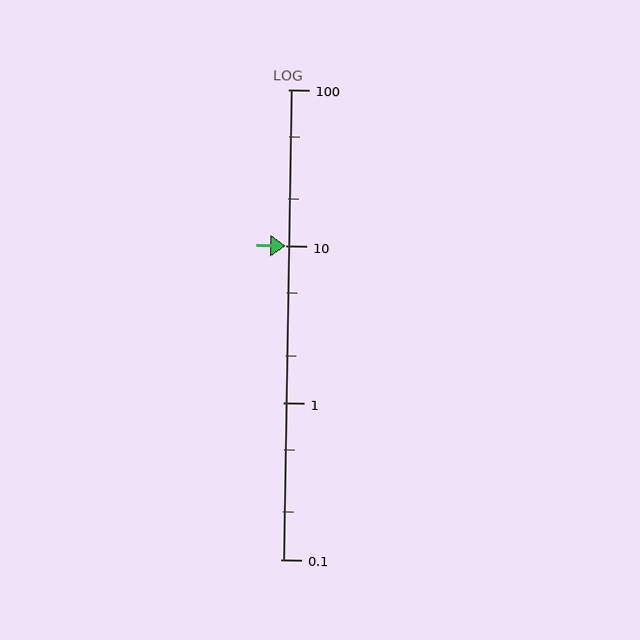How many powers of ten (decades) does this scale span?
The scale spans 3 decades, from 0.1 to 100.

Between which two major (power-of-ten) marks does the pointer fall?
The pointer is between 10 and 100.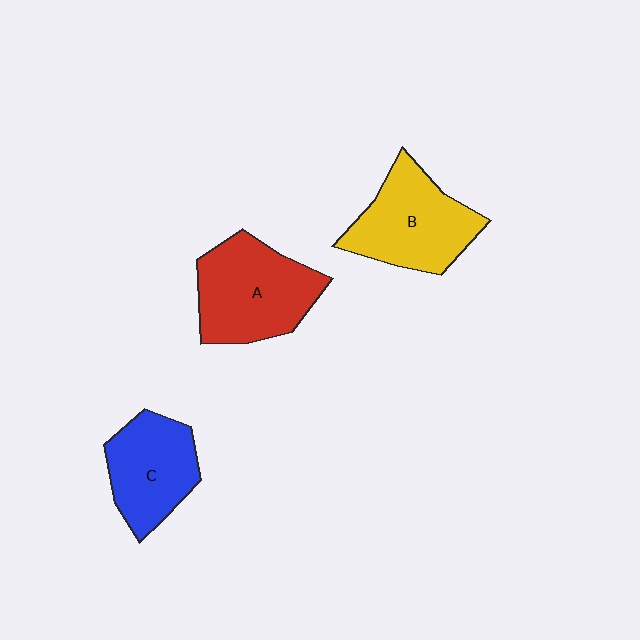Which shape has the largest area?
Shape A (red).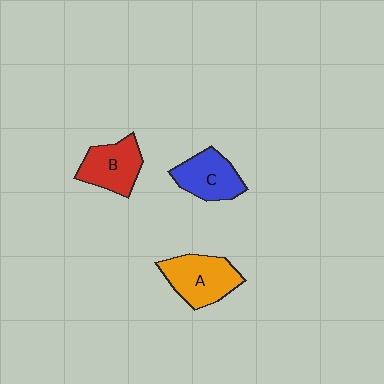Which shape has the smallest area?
Shape C (blue).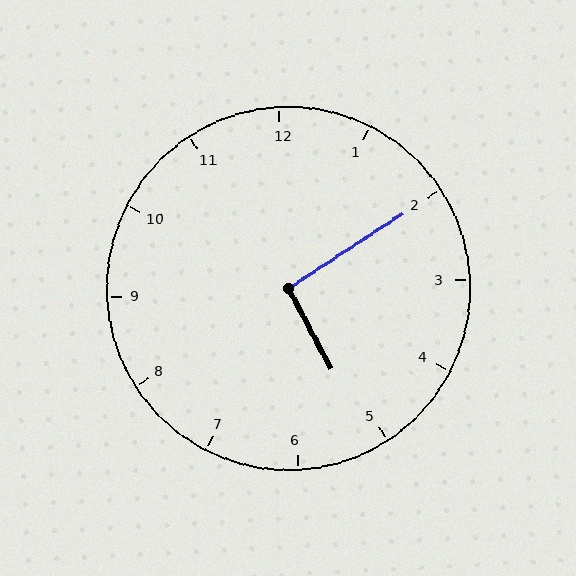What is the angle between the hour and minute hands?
Approximately 95 degrees.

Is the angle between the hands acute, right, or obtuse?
It is right.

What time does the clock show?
5:10.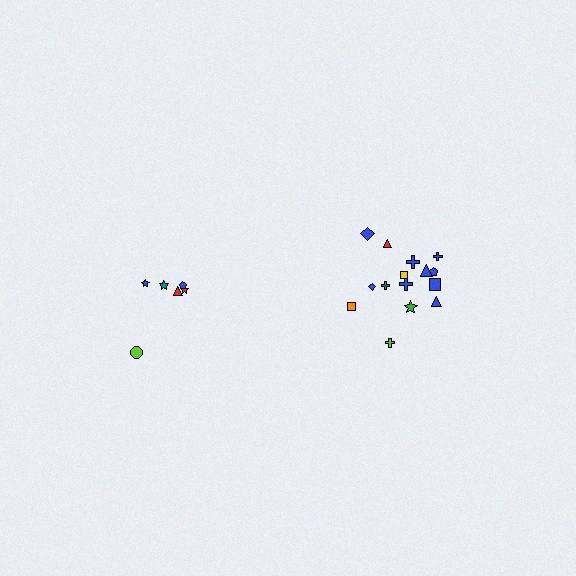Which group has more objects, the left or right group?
The right group.